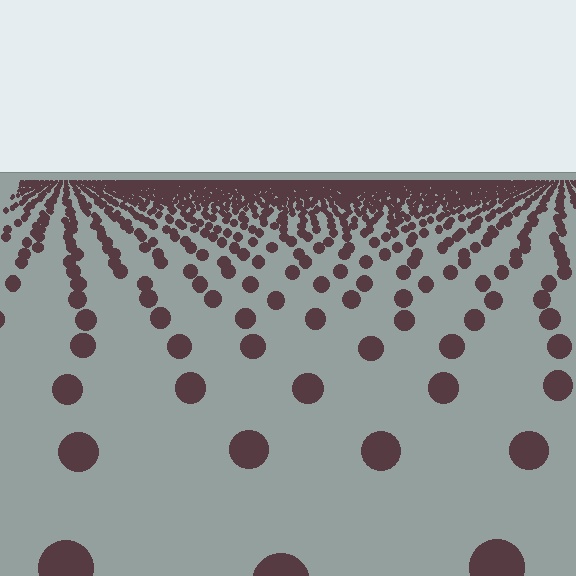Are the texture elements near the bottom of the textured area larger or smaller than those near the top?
Larger. Near the bottom, elements are closer to the viewer and appear at a bigger on-screen size.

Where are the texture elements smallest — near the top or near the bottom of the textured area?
Near the top.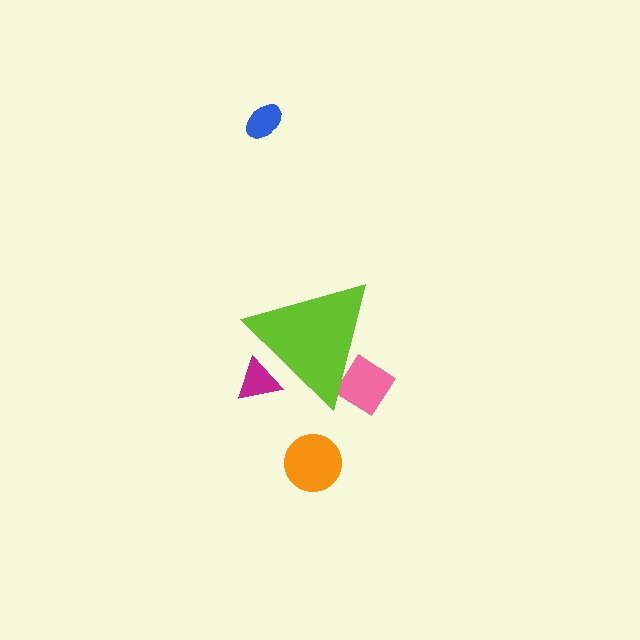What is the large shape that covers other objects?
A lime triangle.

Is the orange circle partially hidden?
No, the orange circle is fully visible.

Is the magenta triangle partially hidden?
Yes, the magenta triangle is partially hidden behind the lime triangle.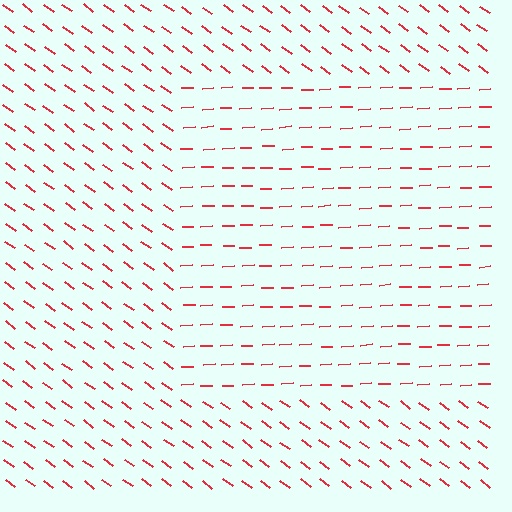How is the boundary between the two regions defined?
The boundary is defined purely by a change in line orientation (approximately 39 degrees difference). All lines are the same color and thickness.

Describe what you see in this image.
The image is filled with small red line segments. A rectangle region in the image has lines oriented differently from the surrounding lines, creating a visible texture boundary.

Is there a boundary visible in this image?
Yes, there is a texture boundary formed by a change in line orientation.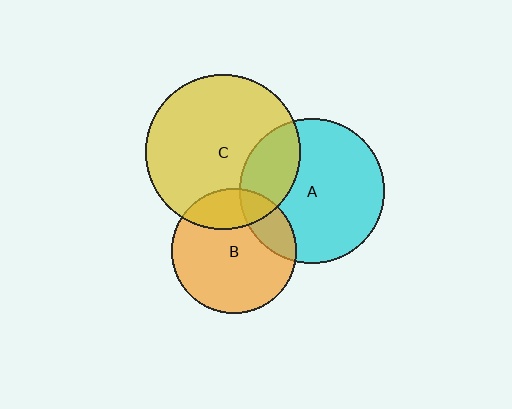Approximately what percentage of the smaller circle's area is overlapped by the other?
Approximately 25%.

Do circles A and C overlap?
Yes.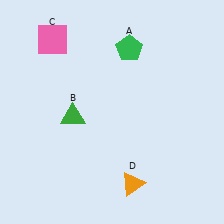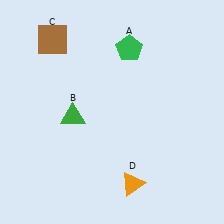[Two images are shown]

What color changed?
The square (C) changed from pink in Image 1 to brown in Image 2.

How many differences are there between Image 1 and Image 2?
There is 1 difference between the two images.